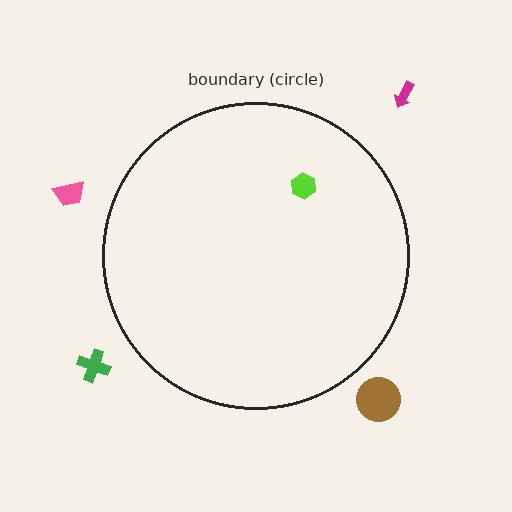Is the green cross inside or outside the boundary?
Outside.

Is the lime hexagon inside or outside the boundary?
Inside.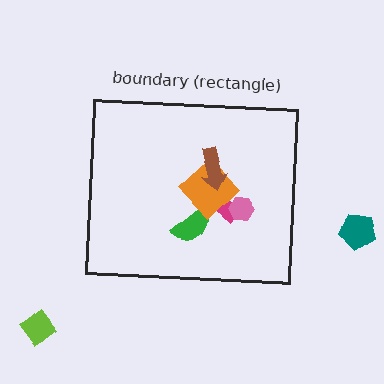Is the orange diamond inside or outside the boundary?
Inside.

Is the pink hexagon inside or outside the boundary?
Inside.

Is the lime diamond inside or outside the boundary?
Outside.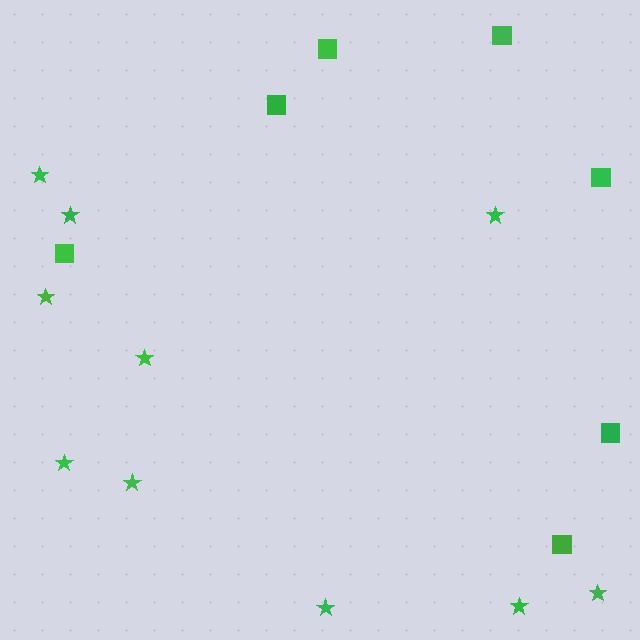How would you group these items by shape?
There are 2 groups: one group of stars (10) and one group of squares (7).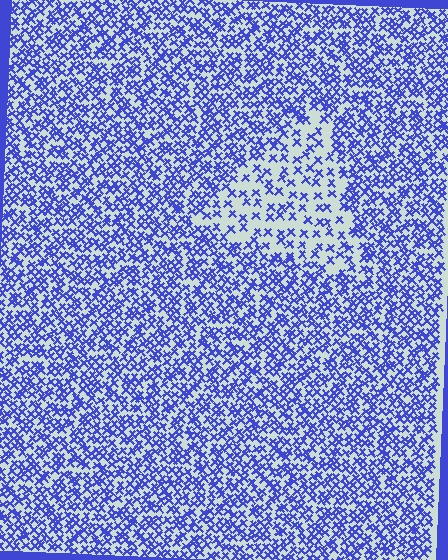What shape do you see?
I see a triangle.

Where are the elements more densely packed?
The elements are more densely packed outside the triangle boundary.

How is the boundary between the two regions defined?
The boundary is defined by a change in element density (approximately 2.2x ratio). All elements are the same color, size, and shape.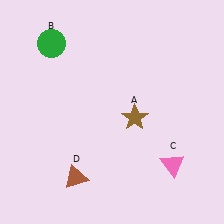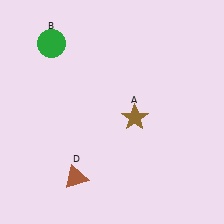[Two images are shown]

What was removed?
The pink triangle (C) was removed in Image 2.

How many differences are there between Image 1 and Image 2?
There is 1 difference between the two images.